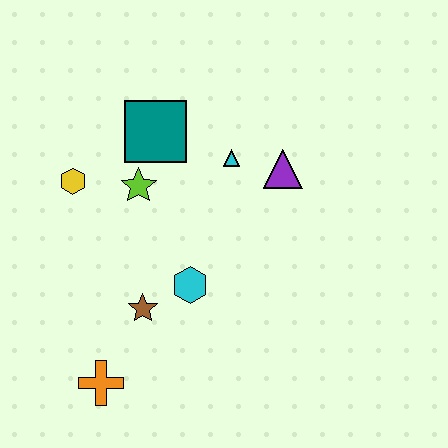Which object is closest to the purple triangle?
The cyan triangle is closest to the purple triangle.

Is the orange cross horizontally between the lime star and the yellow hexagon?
Yes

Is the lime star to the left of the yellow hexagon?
No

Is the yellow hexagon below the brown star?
No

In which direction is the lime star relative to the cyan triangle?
The lime star is to the left of the cyan triangle.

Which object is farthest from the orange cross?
The purple triangle is farthest from the orange cross.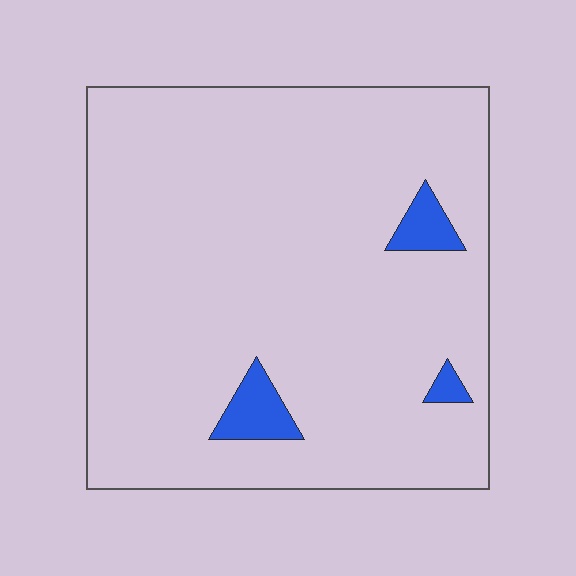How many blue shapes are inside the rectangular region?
3.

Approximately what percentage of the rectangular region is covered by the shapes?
Approximately 5%.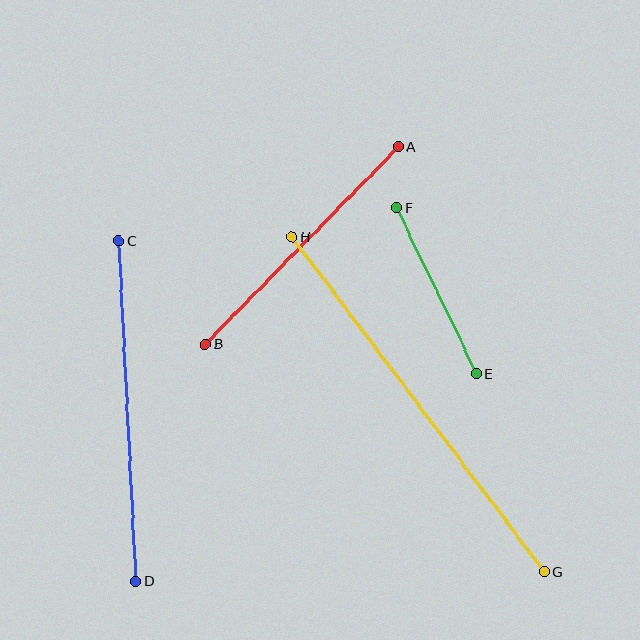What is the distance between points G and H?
The distance is approximately 419 pixels.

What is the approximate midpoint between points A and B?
The midpoint is at approximately (302, 246) pixels.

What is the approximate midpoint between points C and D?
The midpoint is at approximately (128, 411) pixels.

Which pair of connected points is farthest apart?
Points G and H are farthest apart.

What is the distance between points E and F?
The distance is approximately 184 pixels.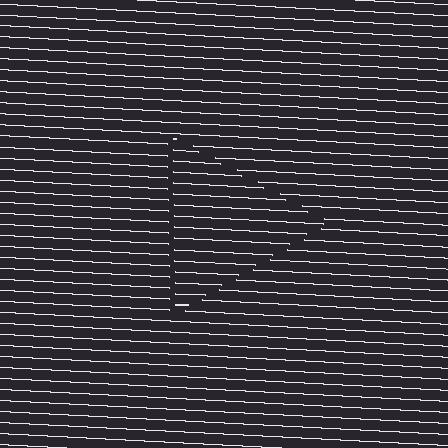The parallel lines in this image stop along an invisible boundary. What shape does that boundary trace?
An illusory triangle. The interior of the shape contains the same grating, shifted by half a period — the contour is defined by the phase discontinuity where line-ends from the inner and outer gratings abut.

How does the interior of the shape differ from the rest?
The interior of the shape contains the same grating, shifted by half a period — the contour is defined by the phase discontinuity where line-ends from the inner and outer gratings abut.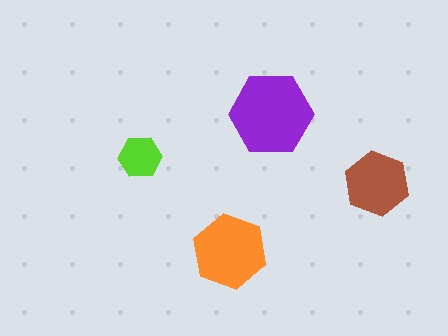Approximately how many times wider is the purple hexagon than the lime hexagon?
About 2 times wider.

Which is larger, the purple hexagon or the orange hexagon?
The purple one.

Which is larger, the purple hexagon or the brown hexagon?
The purple one.